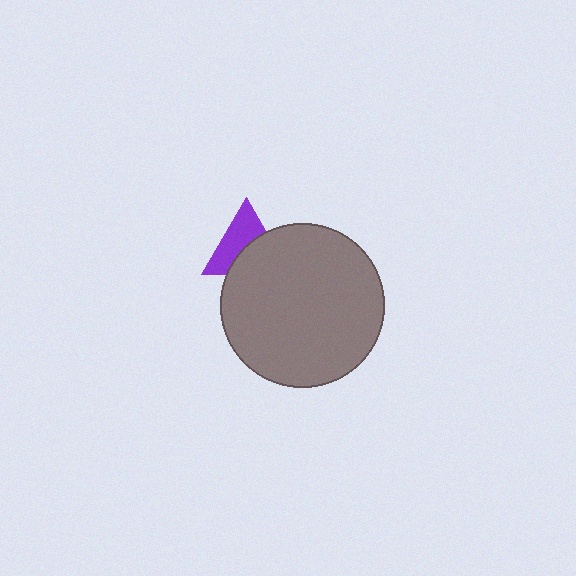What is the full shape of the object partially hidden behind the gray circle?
The partially hidden object is a purple triangle.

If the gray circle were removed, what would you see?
You would see the complete purple triangle.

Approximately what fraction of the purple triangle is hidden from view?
Roughly 47% of the purple triangle is hidden behind the gray circle.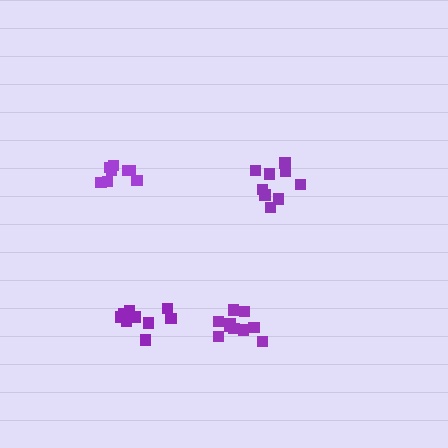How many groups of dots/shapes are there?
There are 4 groups.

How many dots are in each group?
Group 1: 8 dots, Group 2: 9 dots, Group 3: 10 dots, Group 4: 9 dots (36 total).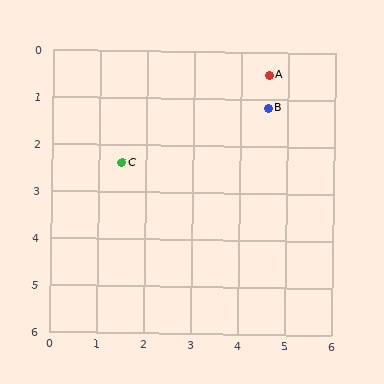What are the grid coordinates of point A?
Point A is at approximately (4.6, 0.5).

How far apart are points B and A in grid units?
Points B and A are about 0.7 grid units apart.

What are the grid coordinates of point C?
Point C is at approximately (1.5, 2.4).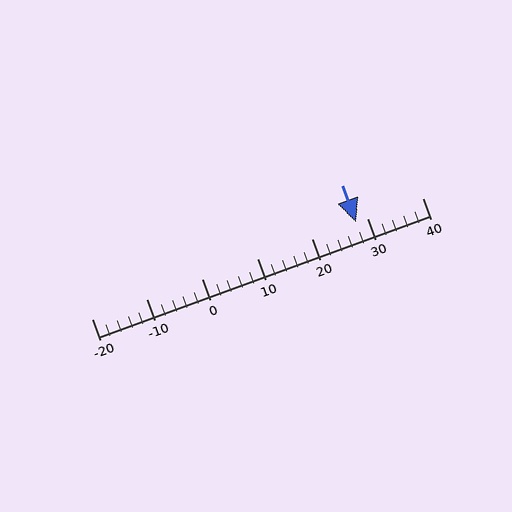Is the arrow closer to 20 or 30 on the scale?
The arrow is closer to 30.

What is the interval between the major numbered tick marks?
The major tick marks are spaced 10 units apart.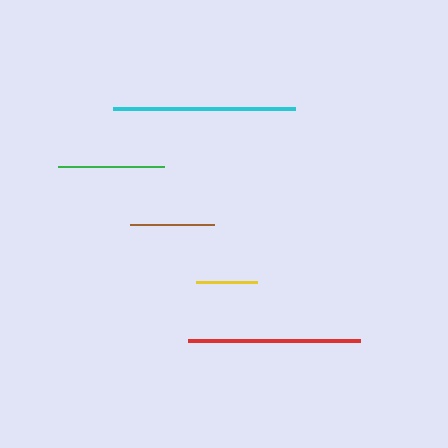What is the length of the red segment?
The red segment is approximately 172 pixels long.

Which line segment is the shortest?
The yellow line is the shortest at approximately 61 pixels.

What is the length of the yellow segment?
The yellow segment is approximately 61 pixels long.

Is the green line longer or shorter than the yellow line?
The green line is longer than the yellow line.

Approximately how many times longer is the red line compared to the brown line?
The red line is approximately 2.1 times the length of the brown line.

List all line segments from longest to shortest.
From longest to shortest: cyan, red, green, brown, yellow.